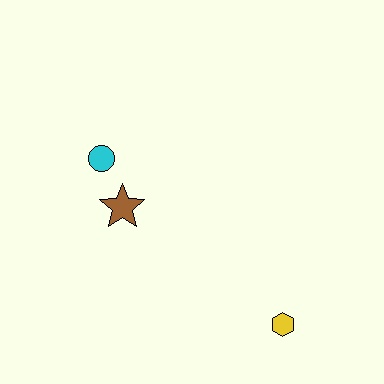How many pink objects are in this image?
There are no pink objects.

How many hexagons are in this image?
There is 1 hexagon.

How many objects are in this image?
There are 3 objects.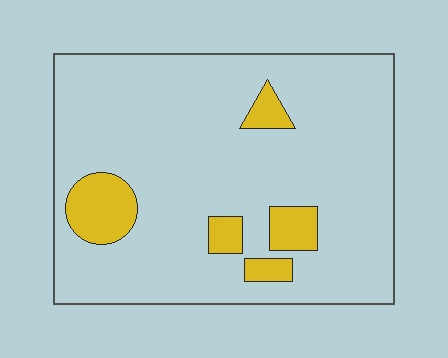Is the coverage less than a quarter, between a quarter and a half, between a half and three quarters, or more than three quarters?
Less than a quarter.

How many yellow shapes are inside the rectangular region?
5.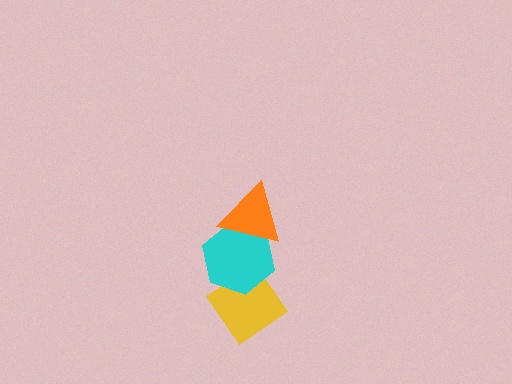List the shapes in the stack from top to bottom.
From top to bottom: the orange triangle, the cyan hexagon, the yellow diamond.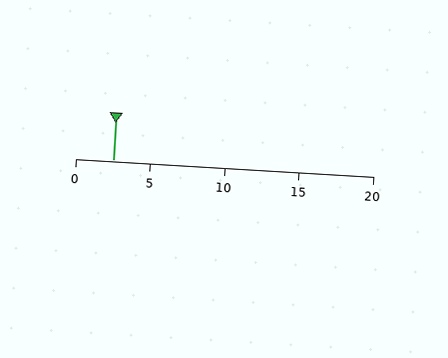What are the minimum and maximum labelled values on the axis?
The axis runs from 0 to 20.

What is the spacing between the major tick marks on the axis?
The major ticks are spaced 5 apart.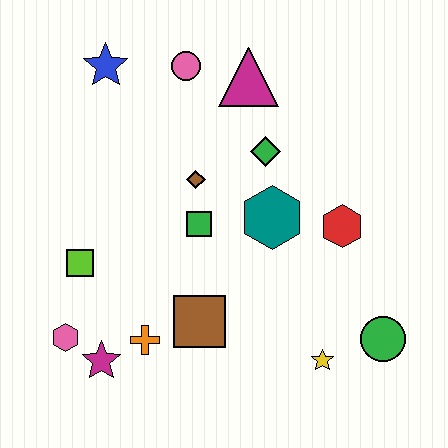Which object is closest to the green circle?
The yellow star is closest to the green circle.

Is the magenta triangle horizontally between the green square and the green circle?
Yes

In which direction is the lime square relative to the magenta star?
The lime square is above the magenta star.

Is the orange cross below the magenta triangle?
Yes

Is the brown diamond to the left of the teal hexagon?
Yes